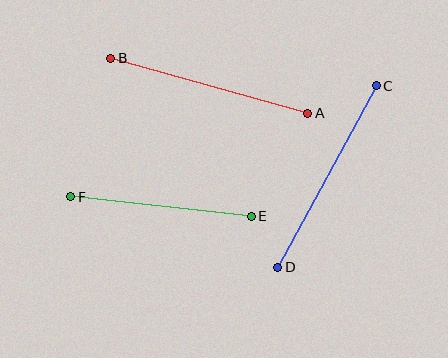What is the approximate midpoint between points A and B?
The midpoint is at approximately (209, 86) pixels.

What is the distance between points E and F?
The distance is approximately 181 pixels.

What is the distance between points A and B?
The distance is approximately 205 pixels.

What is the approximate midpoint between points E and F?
The midpoint is at approximately (161, 206) pixels.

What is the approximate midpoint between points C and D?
The midpoint is at approximately (327, 176) pixels.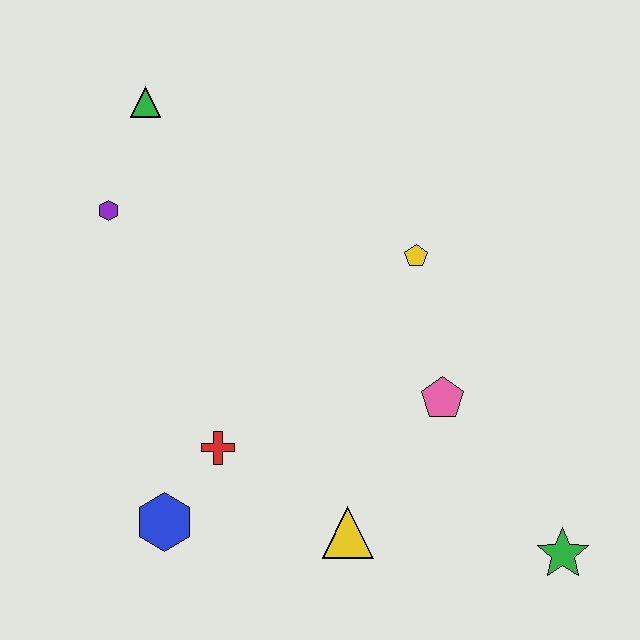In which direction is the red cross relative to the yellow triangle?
The red cross is to the left of the yellow triangle.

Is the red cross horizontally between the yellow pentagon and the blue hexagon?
Yes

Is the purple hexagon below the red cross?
No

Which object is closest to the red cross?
The blue hexagon is closest to the red cross.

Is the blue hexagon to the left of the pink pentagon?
Yes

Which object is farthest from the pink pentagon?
The green triangle is farthest from the pink pentagon.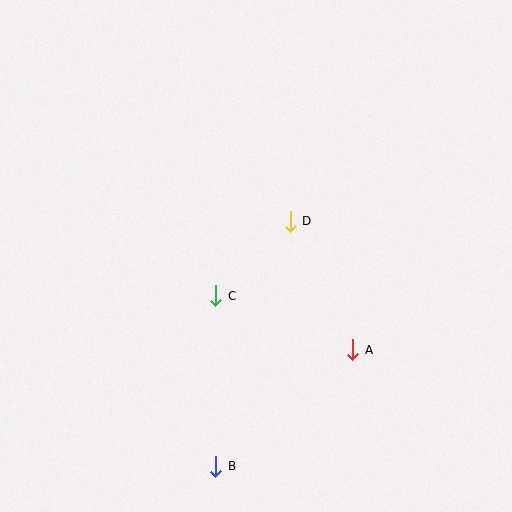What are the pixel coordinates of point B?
Point B is at (216, 466).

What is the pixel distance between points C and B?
The distance between C and B is 171 pixels.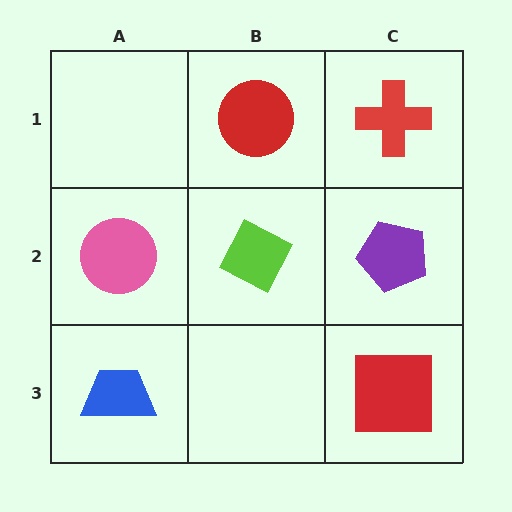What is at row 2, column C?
A purple pentagon.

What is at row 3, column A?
A blue trapezoid.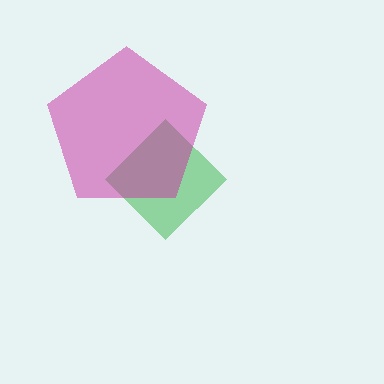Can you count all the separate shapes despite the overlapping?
Yes, there are 2 separate shapes.